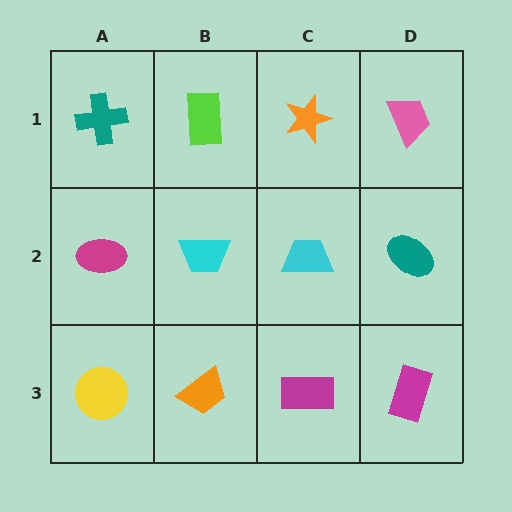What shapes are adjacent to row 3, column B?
A cyan trapezoid (row 2, column B), a yellow circle (row 3, column A), a magenta rectangle (row 3, column C).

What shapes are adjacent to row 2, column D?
A pink trapezoid (row 1, column D), a magenta rectangle (row 3, column D), a cyan trapezoid (row 2, column C).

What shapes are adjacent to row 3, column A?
A magenta ellipse (row 2, column A), an orange trapezoid (row 3, column B).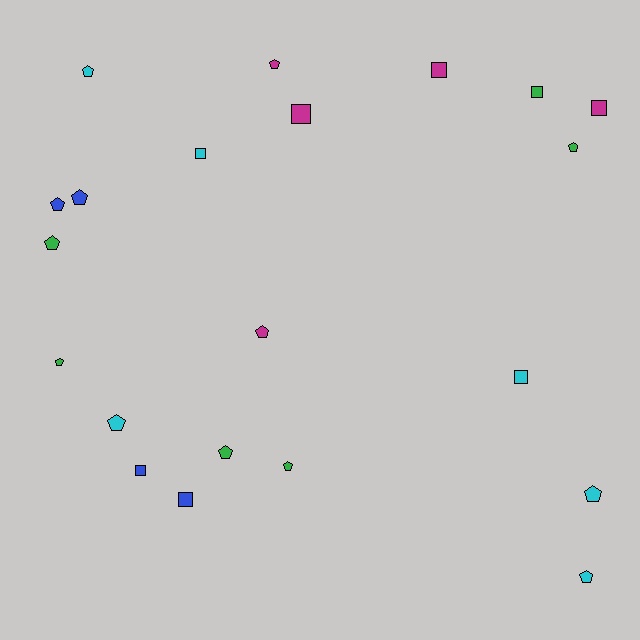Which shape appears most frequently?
Pentagon, with 13 objects.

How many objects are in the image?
There are 21 objects.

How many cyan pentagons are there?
There are 4 cyan pentagons.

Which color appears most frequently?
Cyan, with 6 objects.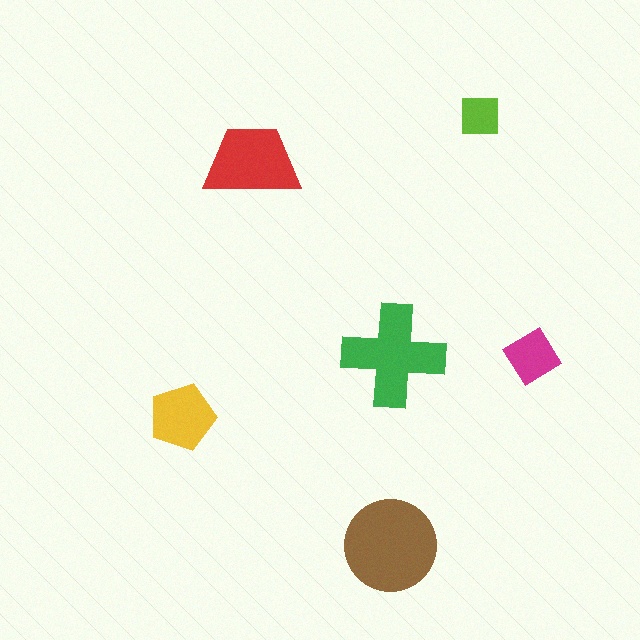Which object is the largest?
The brown circle.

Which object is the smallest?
The lime square.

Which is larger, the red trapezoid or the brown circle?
The brown circle.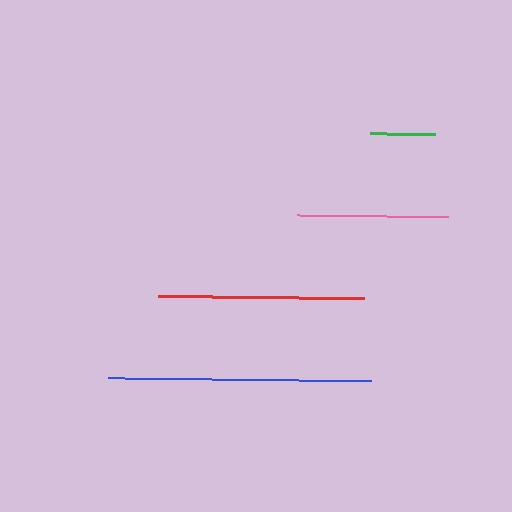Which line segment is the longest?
The blue line is the longest at approximately 263 pixels.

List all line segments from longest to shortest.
From longest to shortest: blue, red, pink, green.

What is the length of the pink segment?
The pink segment is approximately 151 pixels long.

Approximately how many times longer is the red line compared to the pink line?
The red line is approximately 1.4 times the length of the pink line.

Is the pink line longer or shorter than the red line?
The red line is longer than the pink line.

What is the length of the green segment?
The green segment is approximately 66 pixels long.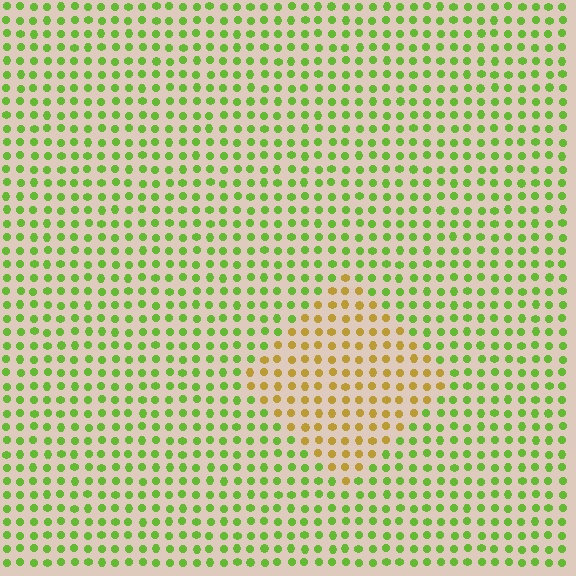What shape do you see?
I see a diamond.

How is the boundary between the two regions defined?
The boundary is defined purely by a slight shift in hue (about 53 degrees). Spacing, size, and orientation are identical on both sides.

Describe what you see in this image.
The image is filled with small lime elements in a uniform arrangement. A diamond-shaped region is visible where the elements are tinted to a slightly different hue, forming a subtle color boundary.